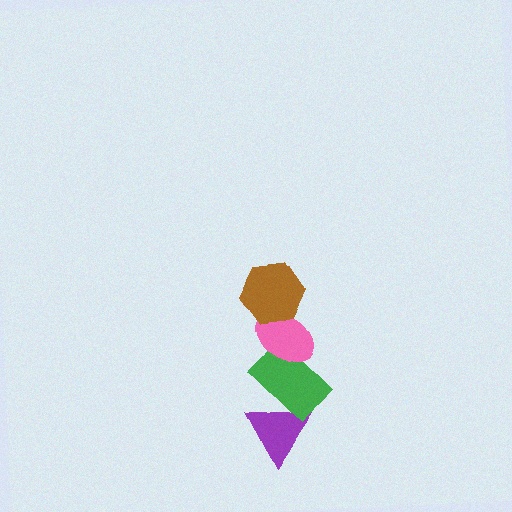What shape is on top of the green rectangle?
The pink ellipse is on top of the green rectangle.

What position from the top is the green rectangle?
The green rectangle is 3rd from the top.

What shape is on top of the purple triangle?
The green rectangle is on top of the purple triangle.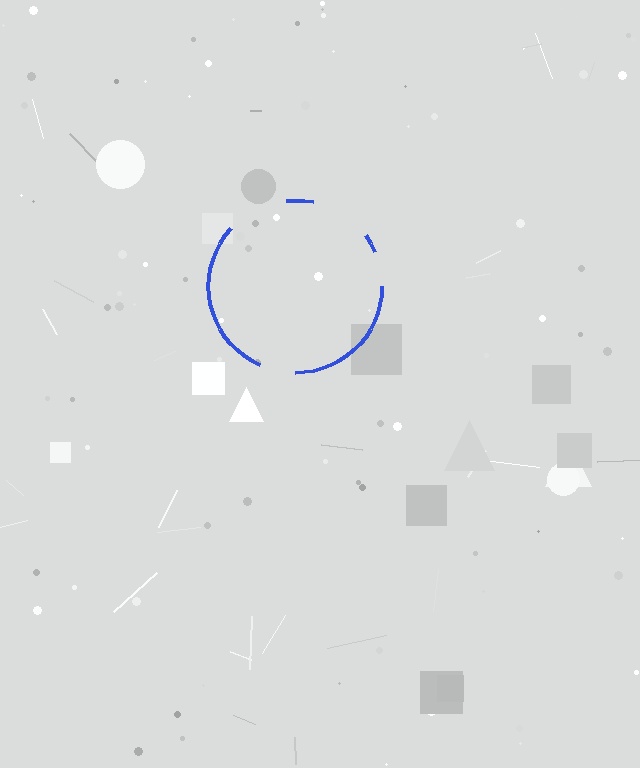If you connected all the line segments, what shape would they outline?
They would outline a circle.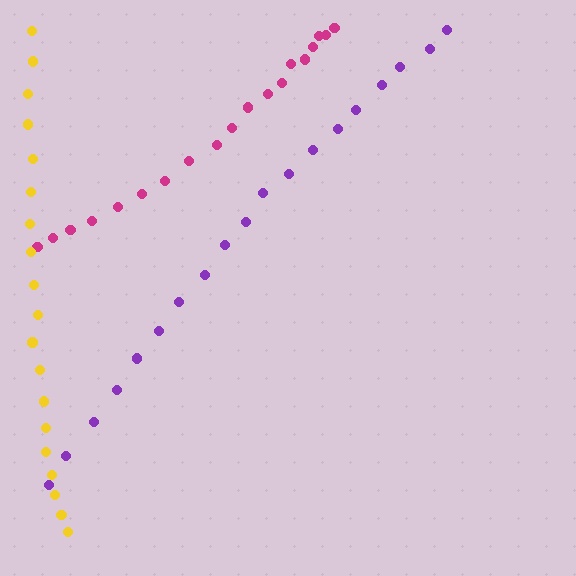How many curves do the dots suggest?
There are 3 distinct paths.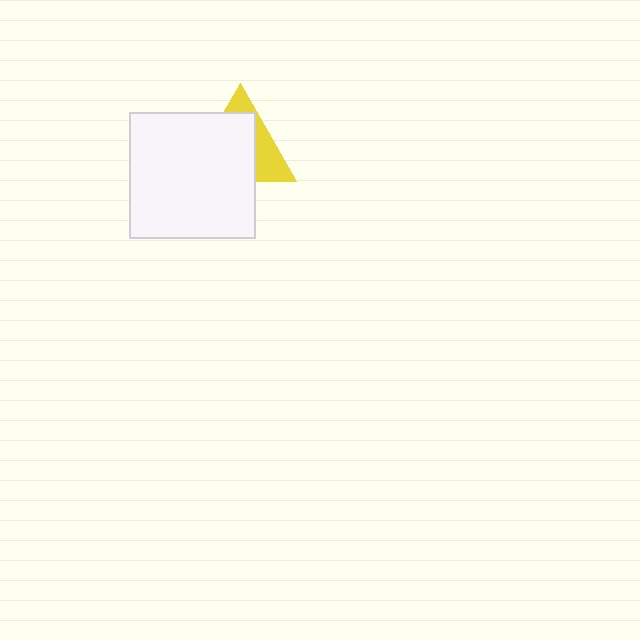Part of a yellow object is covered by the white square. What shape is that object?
It is a triangle.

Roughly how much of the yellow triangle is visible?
A small part of it is visible (roughly 35%).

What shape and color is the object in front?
The object in front is a white square.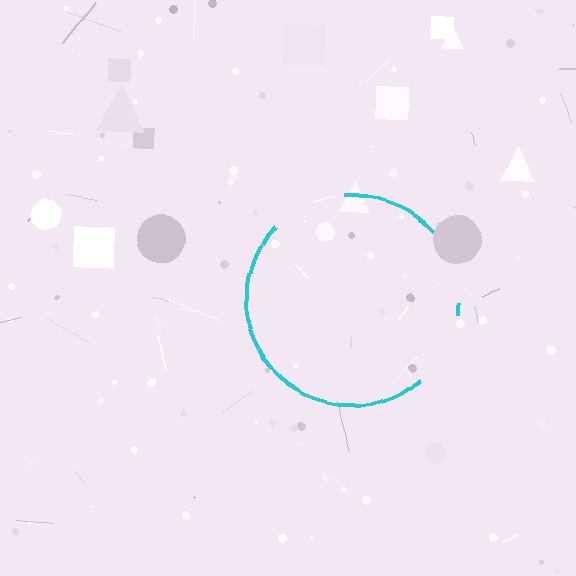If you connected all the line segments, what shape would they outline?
They would outline a circle.